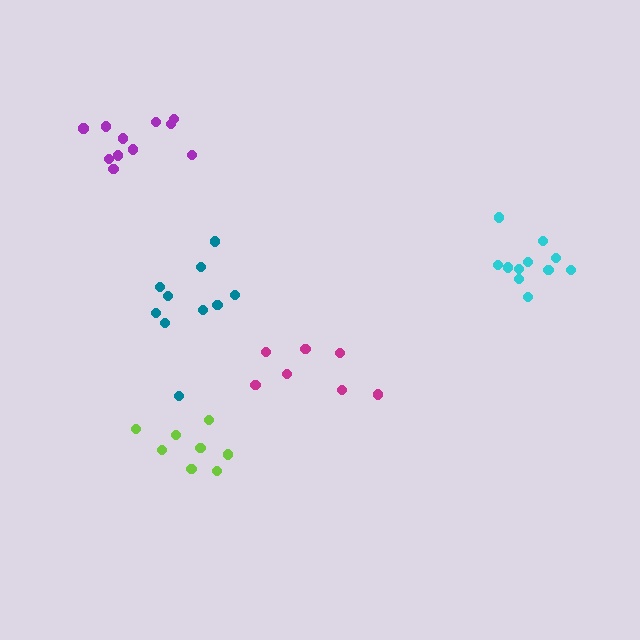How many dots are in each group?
Group 1: 8 dots, Group 2: 7 dots, Group 3: 11 dots, Group 4: 10 dots, Group 5: 11 dots (47 total).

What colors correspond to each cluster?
The clusters are colored: lime, magenta, purple, teal, cyan.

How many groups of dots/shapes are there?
There are 5 groups.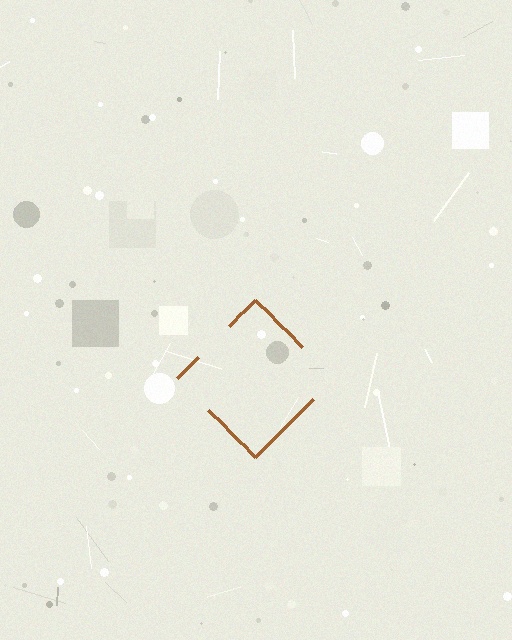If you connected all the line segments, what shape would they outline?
They would outline a diamond.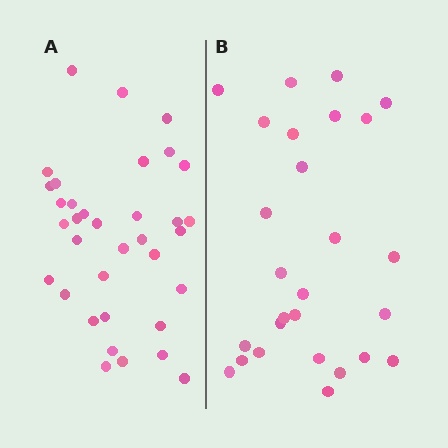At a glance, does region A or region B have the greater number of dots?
Region A (the left region) has more dots.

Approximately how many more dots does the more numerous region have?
Region A has roughly 8 or so more dots than region B.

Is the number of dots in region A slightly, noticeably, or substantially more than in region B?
Region A has noticeably more, but not dramatically so. The ratio is roughly 1.3 to 1.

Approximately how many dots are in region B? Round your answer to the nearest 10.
About 30 dots. (The exact count is 27, which rounds to 30.)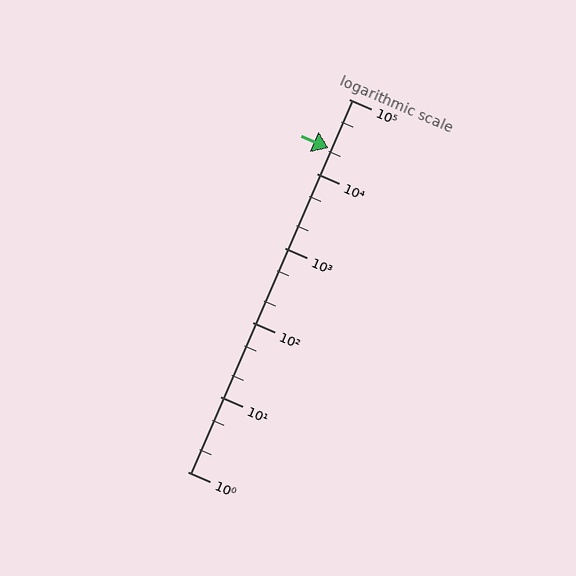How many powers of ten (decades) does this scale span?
The scale spans 5 decades, from 1 to 100000.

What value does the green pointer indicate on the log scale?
The pointer indicates approximately 22000.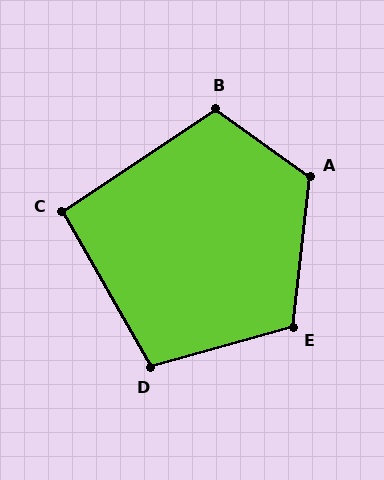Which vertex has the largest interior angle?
A, at approximately 120 degrees.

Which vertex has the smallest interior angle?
C, at approximately 94 degrees.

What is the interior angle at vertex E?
Approximately 112 degrees (obtuse).